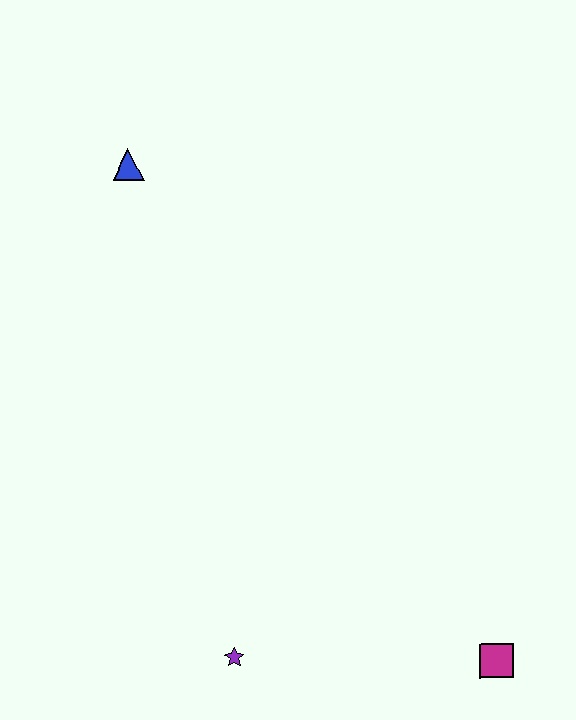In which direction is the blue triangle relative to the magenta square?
The blue triangle is above the magenta square.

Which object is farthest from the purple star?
The blue triangle is farthest from the purple star.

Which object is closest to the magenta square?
The purple star is closest to the magenta square.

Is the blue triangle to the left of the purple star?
Yes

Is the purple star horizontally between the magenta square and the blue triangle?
Yes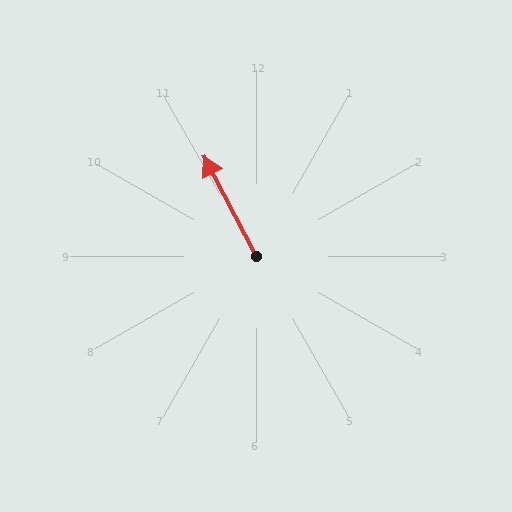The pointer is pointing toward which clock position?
Roughly 11 o'clock.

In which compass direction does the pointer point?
Northwest.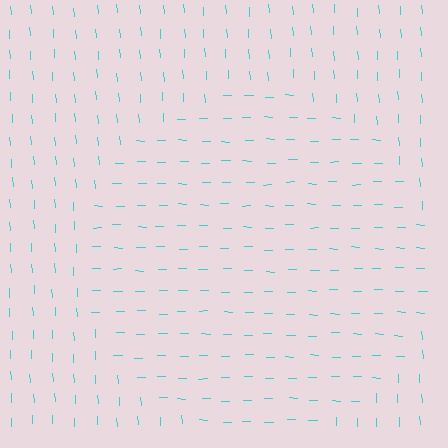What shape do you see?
I see a circle.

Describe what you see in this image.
The image is filled with small cyan line segments. A circle region in the image has lines oriented differently from the surrounding lines, creating a visible texture boundary.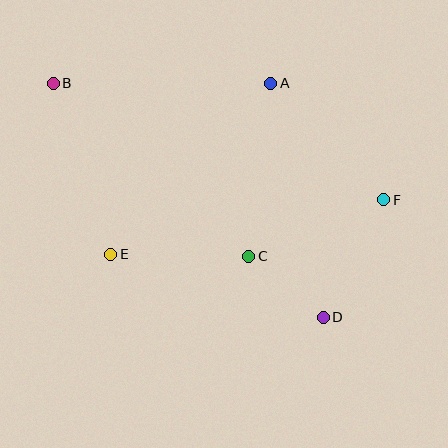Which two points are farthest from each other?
Points B and D are farthest from each other.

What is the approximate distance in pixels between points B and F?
The distance between B and F is approximately 350 pixels.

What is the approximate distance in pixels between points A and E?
The distance between A and E is approximately 234 pixels.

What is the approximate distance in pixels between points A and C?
The distance between A and C is approximately 175 pixels.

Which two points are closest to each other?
Points C and D are closest to each other.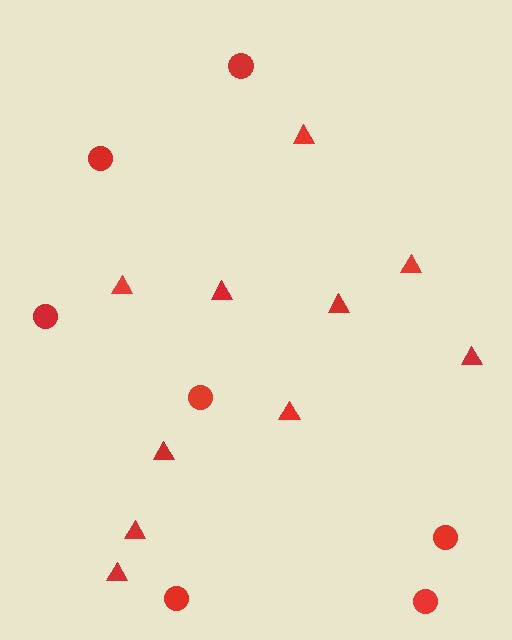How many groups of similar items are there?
There are 2 groups: one group of circles (7) and one group of triangles (10).